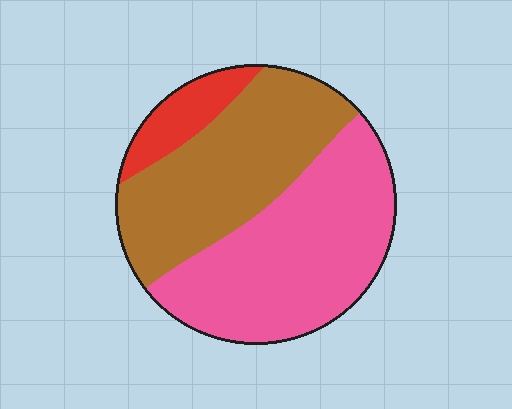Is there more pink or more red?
Pink.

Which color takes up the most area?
Pink, at roughly 50%.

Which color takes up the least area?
Red, at roughly 10%.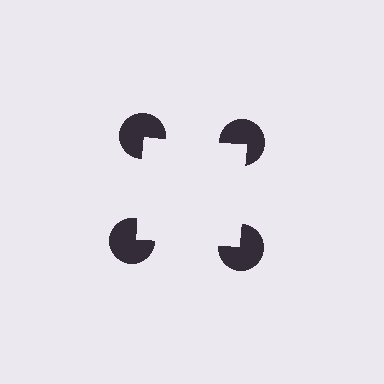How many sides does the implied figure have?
4 sides.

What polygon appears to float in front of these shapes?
An illusory square — its edges are inferred from the aligned wedge cuts in the pac-man discs, not physically drawn.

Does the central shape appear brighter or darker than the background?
It typically appears slightly brighter than the background, even though no actual brightness change is drawn.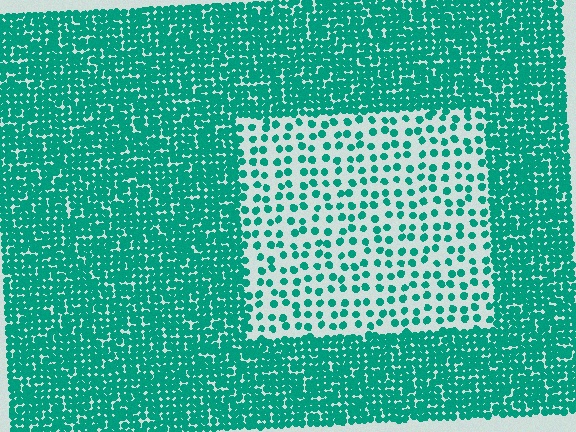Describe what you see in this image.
The image contains small teal elements arranged at two different densities. A rectangle-shaped region is visible where the elements are less densely packed than the surrounding area.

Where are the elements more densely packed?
The elements are more densely packed outside the rectangle boundary.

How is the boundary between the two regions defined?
The boundary is defined by a change in element density (approximately 3.0x ratio). All elements are the same color, size, and shape.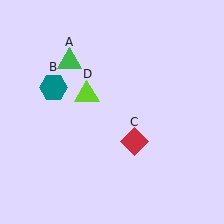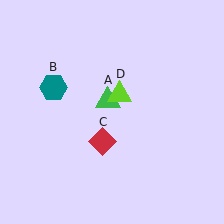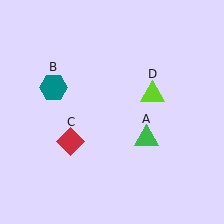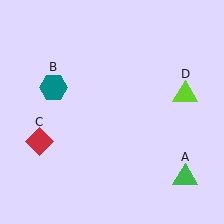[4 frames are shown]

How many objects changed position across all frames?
3 objects changed position: green triangle (object A), red diamond (object C), lime triangle (object D).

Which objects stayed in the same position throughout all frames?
Teal hexagon (object B) remained stationary.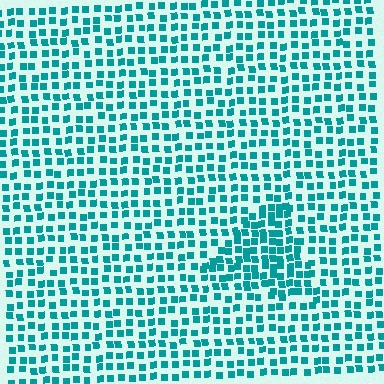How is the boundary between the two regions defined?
The boundary is defined by a change in element density (approximately 1.6x ratio). All elements are the same color, size, and shape.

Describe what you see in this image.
The image contains small teal elements arranged at two different densities. A triangle-shaped region is visible where the elements are more densely packed than the surrounding area.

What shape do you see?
I see a triangle.